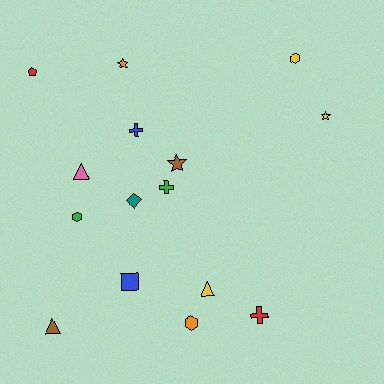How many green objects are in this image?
There are 2 green objects.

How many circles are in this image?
There are no circles.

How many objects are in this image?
There are 15 objects.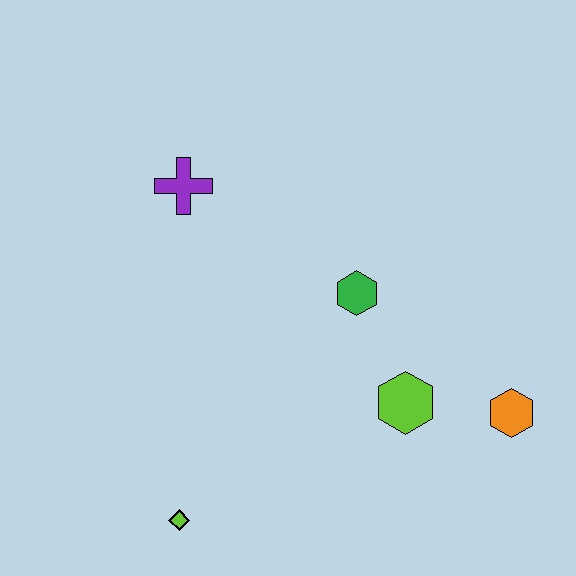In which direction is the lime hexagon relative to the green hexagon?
The lime hexagon is below the green hexagon.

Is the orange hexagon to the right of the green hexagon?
Yes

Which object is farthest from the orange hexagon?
The purple cross is farthest from the orange hexagon.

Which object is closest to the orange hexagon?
The lime hexagon is closest to the orange hexagon.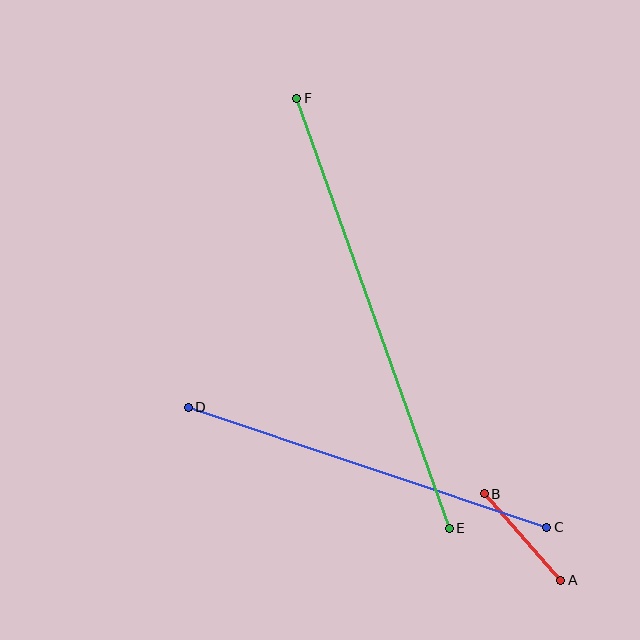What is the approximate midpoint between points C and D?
The midpoint is at approximately (368, 467) pixels.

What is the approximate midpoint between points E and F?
The midpoint is at approximately (373, 313) pixels.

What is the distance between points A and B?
The distance is approximately 116 pixels.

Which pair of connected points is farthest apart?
Points E and F are farthest apart.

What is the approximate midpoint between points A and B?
The midpoint is at approximately (523, 537) pixels.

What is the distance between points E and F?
The distance is approximately 456 pixels.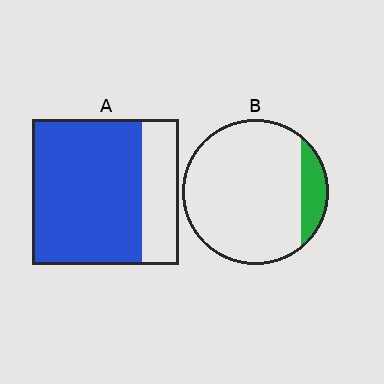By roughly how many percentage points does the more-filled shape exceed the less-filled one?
By roughly 60 percentage points (A over B).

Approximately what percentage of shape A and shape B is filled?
A is approximately 75% and B is approximately 15%.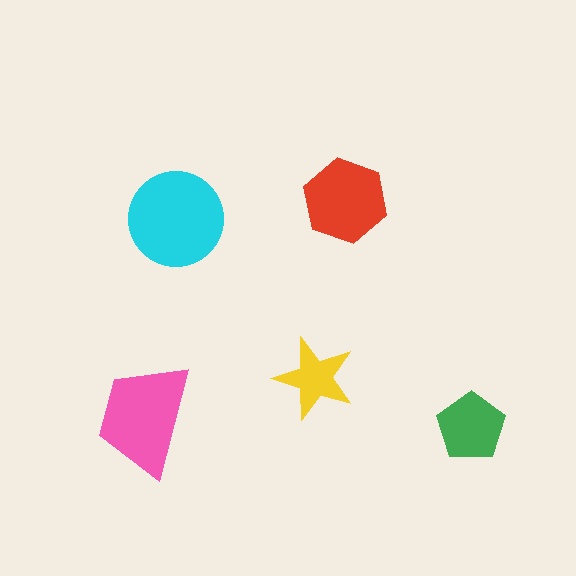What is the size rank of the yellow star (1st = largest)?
5th.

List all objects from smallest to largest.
The yellow star, the green pentagon, the red hexagon, the pink trapezoid, the cyan circle.